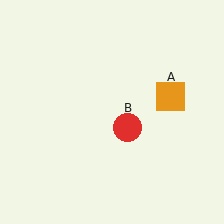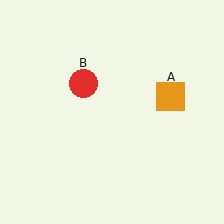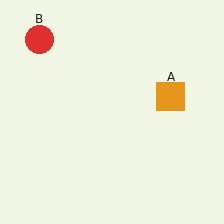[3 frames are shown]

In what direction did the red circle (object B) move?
The red circle (object B) moved up and to the left.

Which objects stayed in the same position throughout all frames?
Orange square (object A) remained stationary.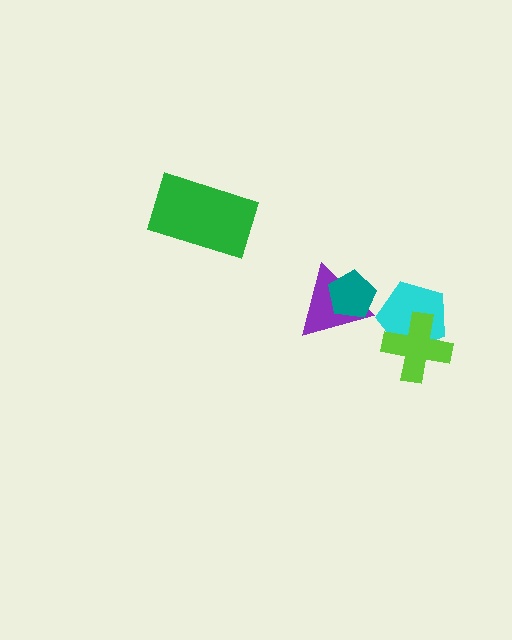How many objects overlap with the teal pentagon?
1 object overlaps with the teal pentagon.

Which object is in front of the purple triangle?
The teal pentagon is in front of the purple triangle.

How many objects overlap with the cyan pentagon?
1 object overlaps with the cyan pentagon.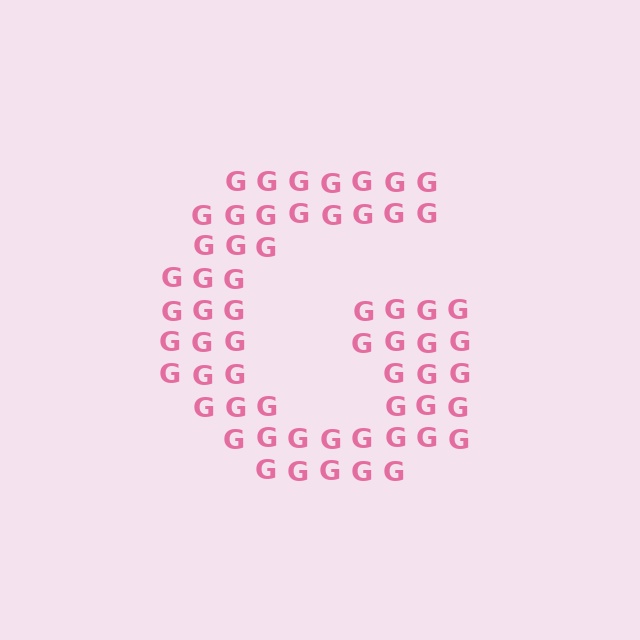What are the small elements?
The small elements are letter G's.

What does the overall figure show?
The overall figure shows the letter G.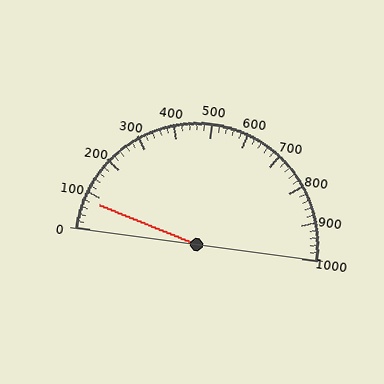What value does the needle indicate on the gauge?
The needle indicates approximately 80.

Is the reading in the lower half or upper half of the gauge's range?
The reading is in the lower half of the range (0 to 1000).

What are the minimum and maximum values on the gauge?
The gauge ranges from 0 to 1000.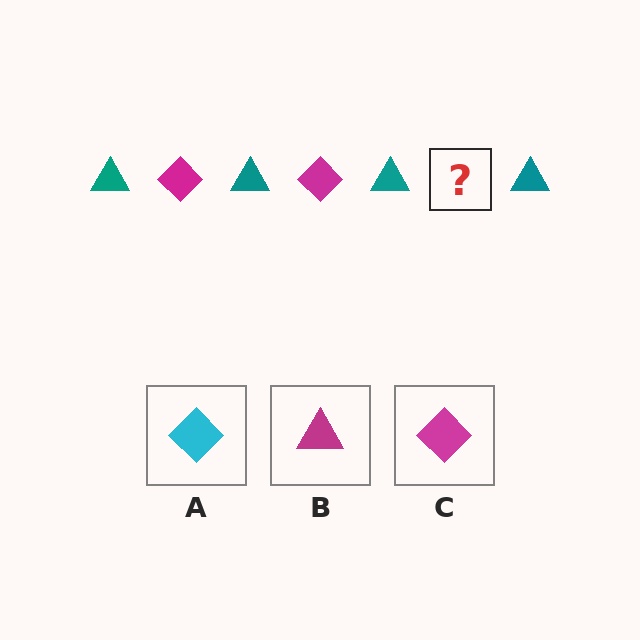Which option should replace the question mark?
Option C.